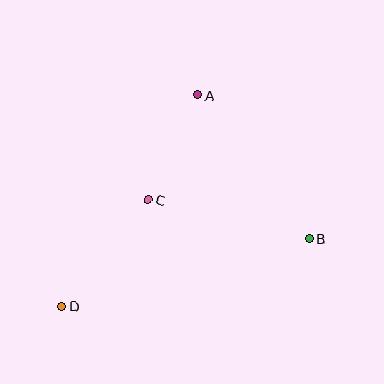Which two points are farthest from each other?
Points B and D are farthest from each other.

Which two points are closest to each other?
Points A and C are closest to each other.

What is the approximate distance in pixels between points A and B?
The distance between A and B is approximately 182 pixels.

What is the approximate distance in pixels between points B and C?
The distance between B and C is approximately 165 pixels.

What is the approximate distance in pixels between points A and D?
The distance between A and D is approximately 251 pixels.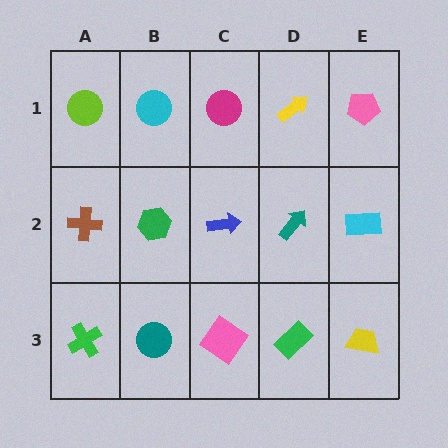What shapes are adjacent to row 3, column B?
A green hexagon (row 2, column B), a green cross (row 3, column A), a pink diamond (row 3, column C).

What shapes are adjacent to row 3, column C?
A blue arrow (row 2, column C), a teal circle (row 3, column B), a green rectangle (row 3, column D).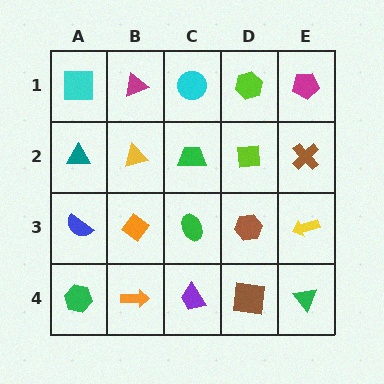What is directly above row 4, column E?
A yellow arrow.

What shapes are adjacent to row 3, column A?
A teal triangle (row 2, column A), a green hexagon (row 4, column A), an orange diamond (row 3, column B).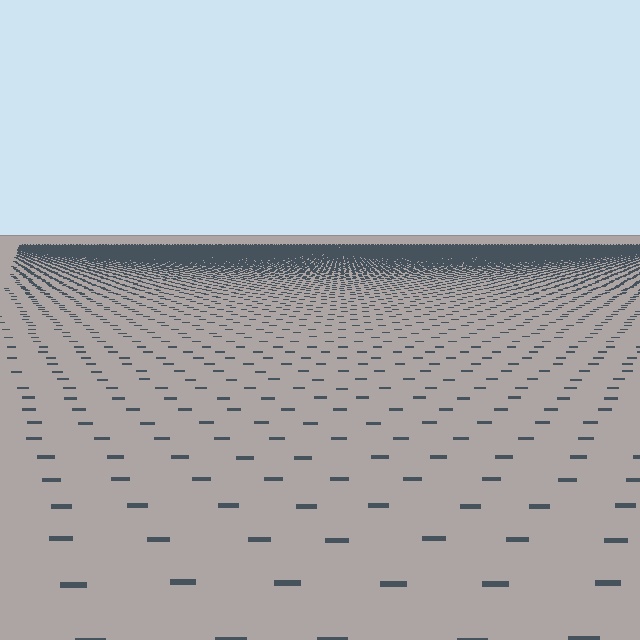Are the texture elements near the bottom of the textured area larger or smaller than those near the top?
Larger. Near the bottom, elements are closer to the viewer and appear at a bigger on-screen size.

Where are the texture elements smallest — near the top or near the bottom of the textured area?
Near the top.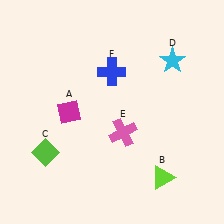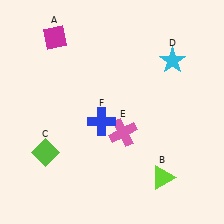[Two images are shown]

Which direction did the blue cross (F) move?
The blue cross (F) moved down.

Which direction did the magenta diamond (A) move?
The magenta diamond (A) moved up.